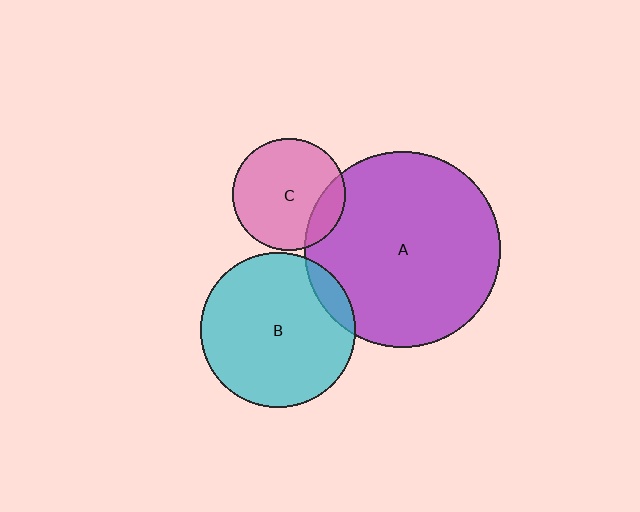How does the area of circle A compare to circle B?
Approximately 1.6 times.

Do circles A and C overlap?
Yes.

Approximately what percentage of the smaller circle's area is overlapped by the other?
Approximately 15%.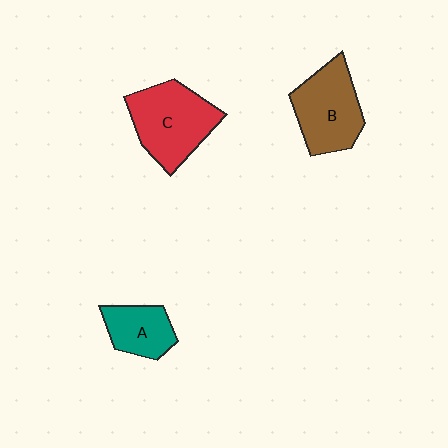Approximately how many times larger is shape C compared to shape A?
Approximately 1.8 times.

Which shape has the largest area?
Shape C (red).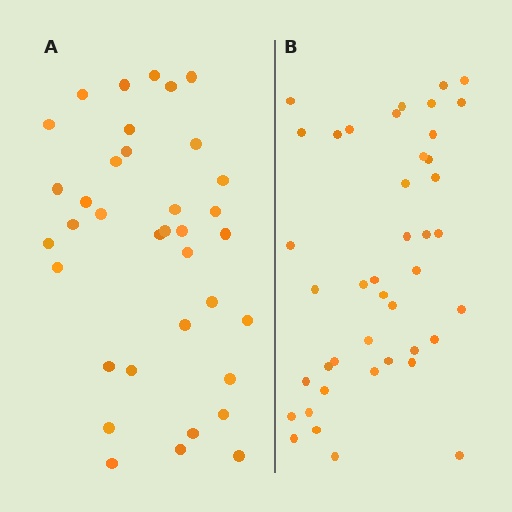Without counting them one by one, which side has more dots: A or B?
Region B (the right region) has more dots.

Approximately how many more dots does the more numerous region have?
Region B has about 6 more dots than region A.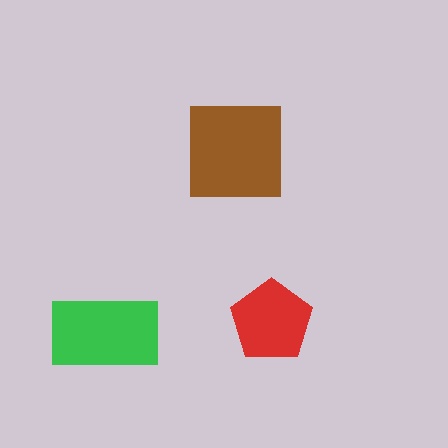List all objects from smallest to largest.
The red pentagon, the green rectangle, the brown square.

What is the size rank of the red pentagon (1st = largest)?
3rd.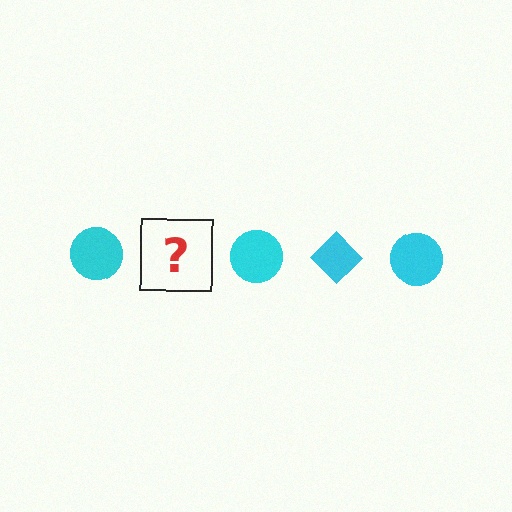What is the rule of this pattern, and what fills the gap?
The rule is that the pattern cycles through circle, diamond shapes in cyan. The gap should be filled with a cyan diamond.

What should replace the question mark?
The question mark should be replaced with a cyan diamond.